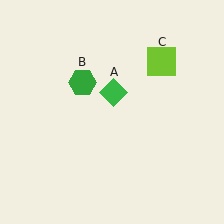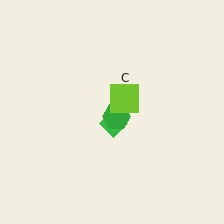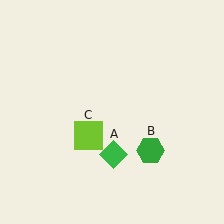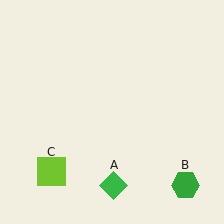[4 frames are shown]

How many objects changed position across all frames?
3 objects changed position: green diamond (object A), green hexagon (object B), lime square (object C).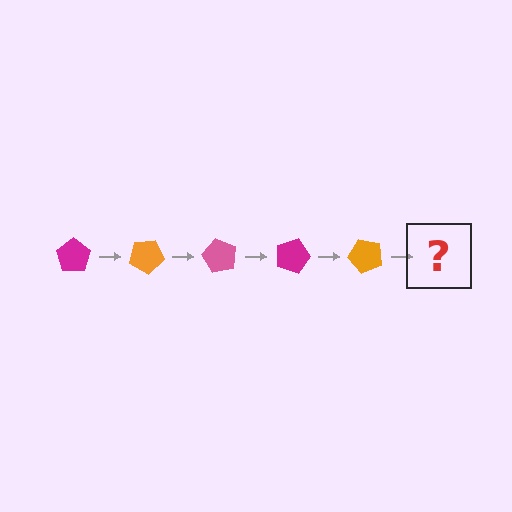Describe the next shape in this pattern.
It should be a pink pentagon, rotated 150 degrees from the start.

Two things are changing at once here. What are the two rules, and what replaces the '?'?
The two rules are that it rotates 30 degrees each step and the color cycles through magenta, orange, and pink. The '?' should be a pink pentagon, rotated 150 degrees from the start.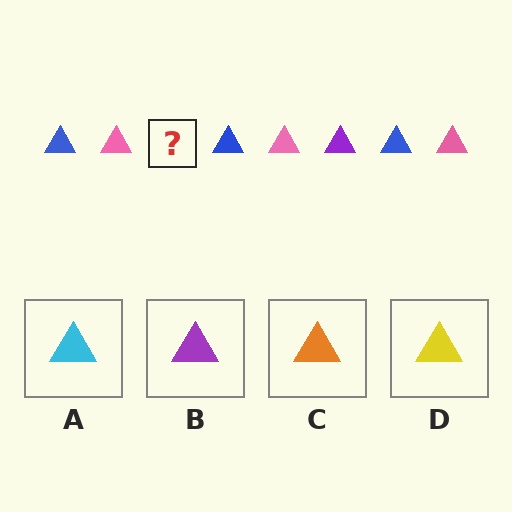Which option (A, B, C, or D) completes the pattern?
B.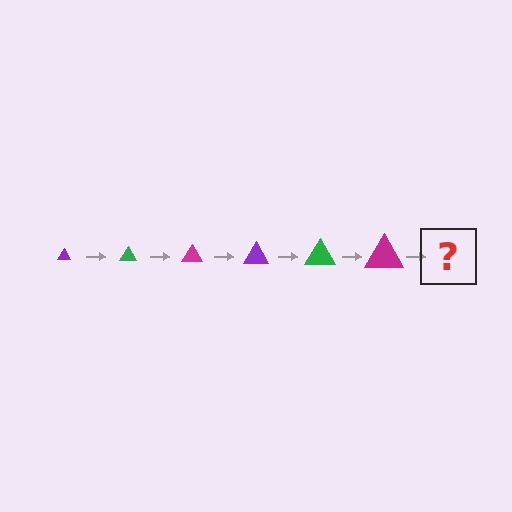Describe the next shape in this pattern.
It should be a purple triangle, larger than the previous one.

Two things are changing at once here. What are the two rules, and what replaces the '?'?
The two rules are that the triangle grows larger each step and the color cycles through purple, green, and magenta. The '?' should be a purple triangle, larger than the previous one.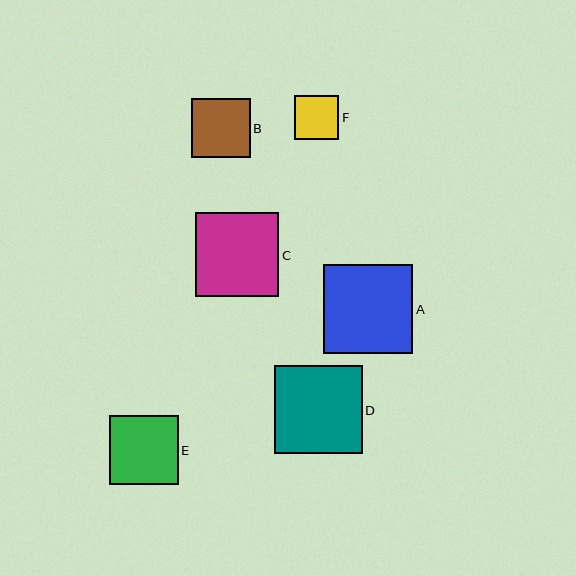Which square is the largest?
Square A is the largest with a size of approximately 89 pixels.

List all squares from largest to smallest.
From largest to smallest: A, D, C, E, B, F.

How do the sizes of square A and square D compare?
Square A and square D are approximately the same size.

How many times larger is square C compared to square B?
Square C is approximately 1.4 times the size of square B.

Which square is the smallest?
Square F is the smallest with a size of approximately 44 pixels.